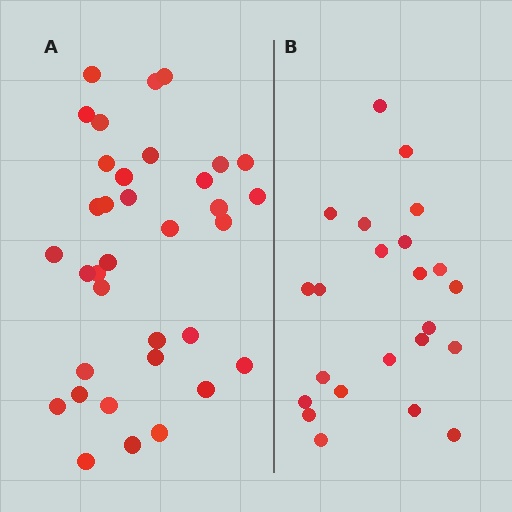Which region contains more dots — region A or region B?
Region A (the left region) has more dots.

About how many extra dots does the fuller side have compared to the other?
Region A has roughly 12 or so more dots than region B.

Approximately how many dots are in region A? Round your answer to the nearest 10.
About 40 dots. (The exact count is 35, which rounds to 40.)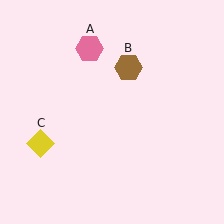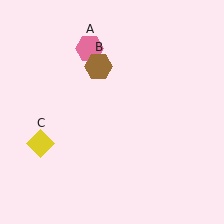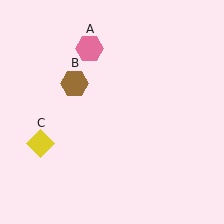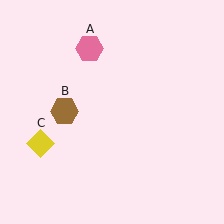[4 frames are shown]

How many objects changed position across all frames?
1 object changed position: brown hexagon (object B).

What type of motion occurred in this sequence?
The brown hexagon (object B) rotated counterclockwise around the center of the scene.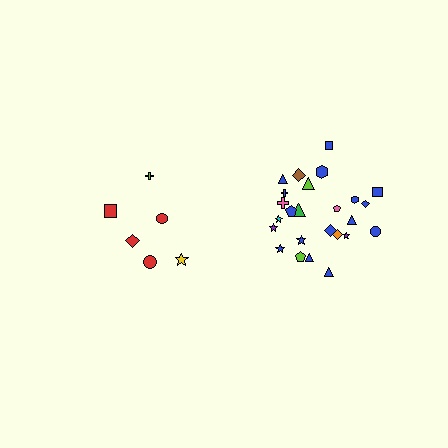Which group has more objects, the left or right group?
The right group.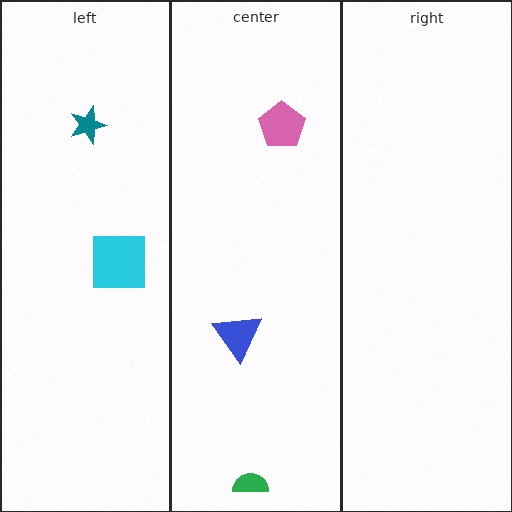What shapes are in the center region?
The pink pentagon, the blue triangle, the green semicircle.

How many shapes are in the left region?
2.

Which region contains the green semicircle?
The center region.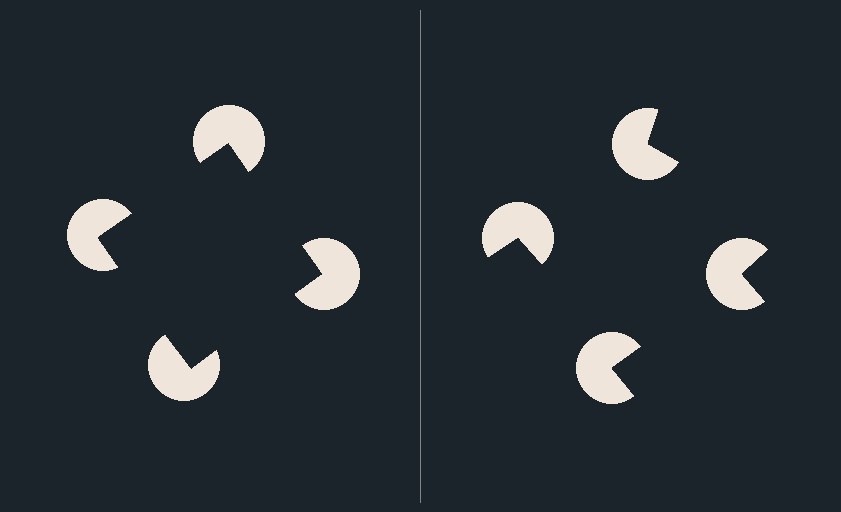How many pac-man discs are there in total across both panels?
8 — 4 on each side.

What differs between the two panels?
The pac-man discs are positioned identically on both sides; only the wedge orientations differ. On the left they align to a square; on the right they are misaligned.